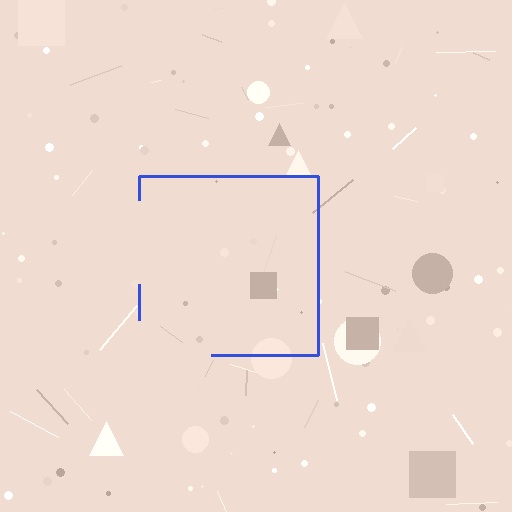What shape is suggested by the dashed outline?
The dashed outline suggests a square.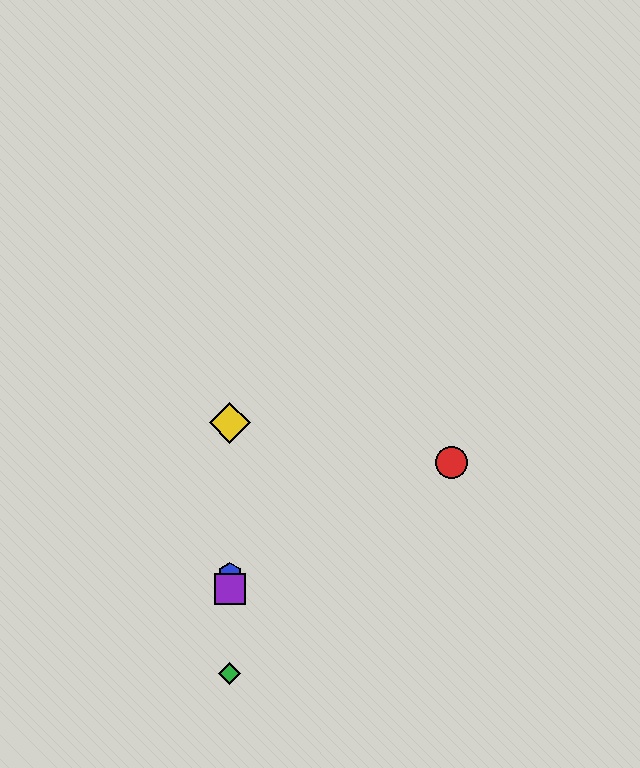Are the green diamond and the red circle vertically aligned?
No, the green diamond is at x≈230 and the red circle is at x≈452.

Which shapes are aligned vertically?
The blue hexagon, the green diamond, the yellow diamond, the purple square are aligned vertically.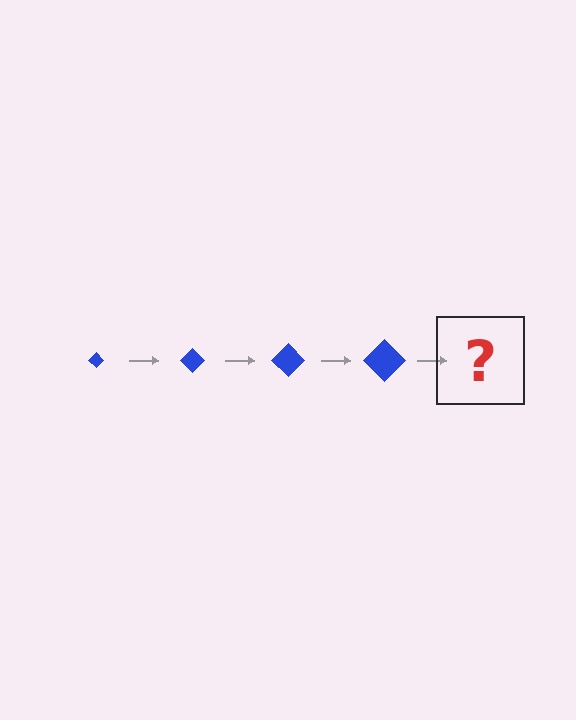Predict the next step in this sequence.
The next step is a blue diamond, larger than the previous one.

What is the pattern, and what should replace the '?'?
The pattern is that the diamond gets progressively larger each step. The '?' should be a blue diamond, larger than the previous one.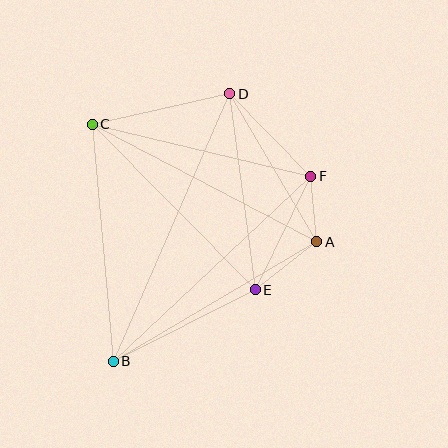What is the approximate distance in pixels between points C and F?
The distance between C and F is approximately 225 pixels.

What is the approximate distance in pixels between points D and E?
The distance between D and E is approximately 198 pixels.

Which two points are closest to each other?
Points A and F are closest to each other.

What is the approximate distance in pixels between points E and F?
The distance between E and F is approximately 126 pixels.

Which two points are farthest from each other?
Points B and D are farthest from each other.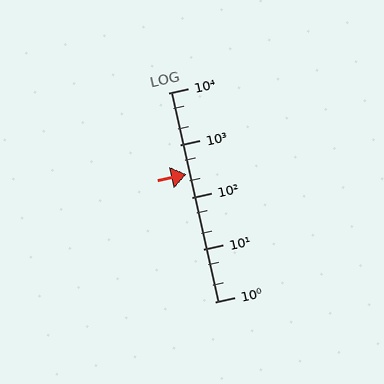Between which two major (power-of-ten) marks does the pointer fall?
The pointer is between 100 and 1000.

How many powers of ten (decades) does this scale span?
The scale spans 4 decades, from 1 to 10000.